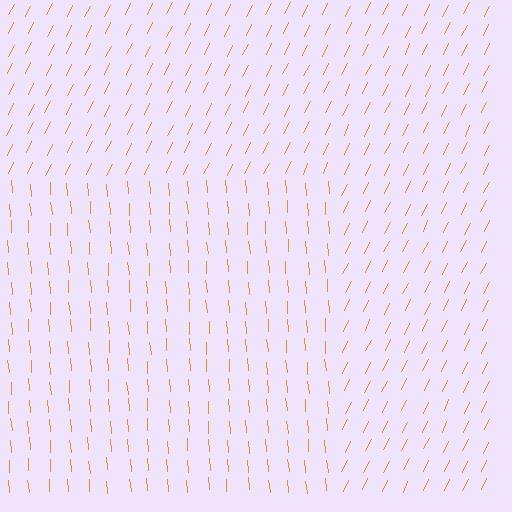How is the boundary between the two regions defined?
The boundary is defined purely by a change in line orientation (approximately 30 degrees difference). All lines are the same color and thickness.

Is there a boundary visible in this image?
Yes, there is a texture boundary formed by a change in line orientation.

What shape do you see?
I see a rectangle.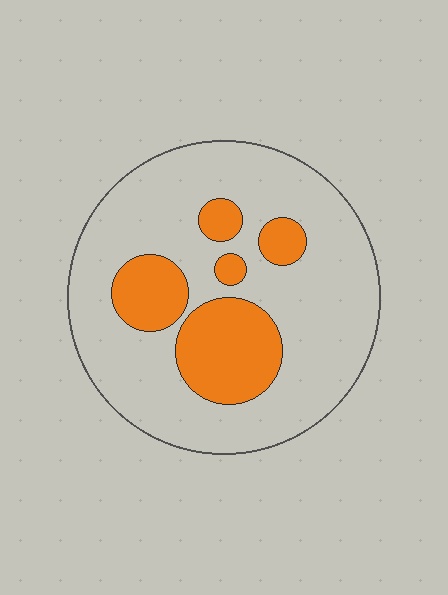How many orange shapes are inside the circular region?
5.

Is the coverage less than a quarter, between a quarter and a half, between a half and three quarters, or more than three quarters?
Less than a quarter.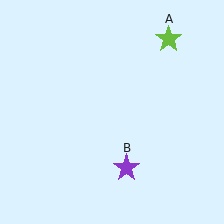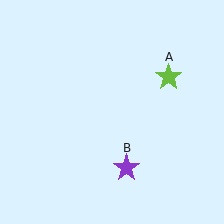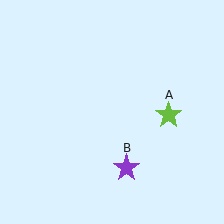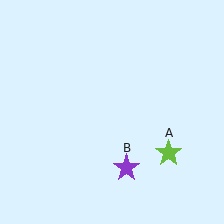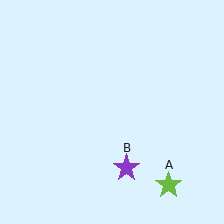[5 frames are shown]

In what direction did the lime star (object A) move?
The lime star (object A) moved down.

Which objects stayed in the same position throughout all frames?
Purple star (object B) remained stationary.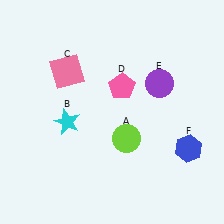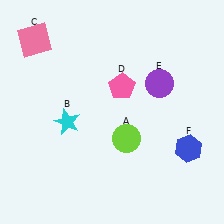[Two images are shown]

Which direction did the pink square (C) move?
The pink square (C) moved left.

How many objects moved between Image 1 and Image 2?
1 object moved between the two images.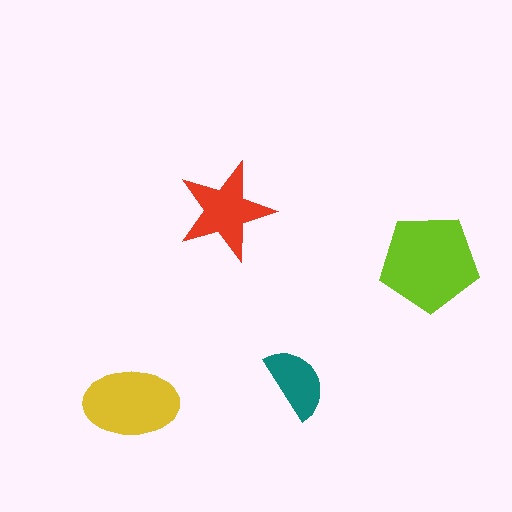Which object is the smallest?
The teal semicircle.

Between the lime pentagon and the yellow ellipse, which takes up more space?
The lime pentagon.